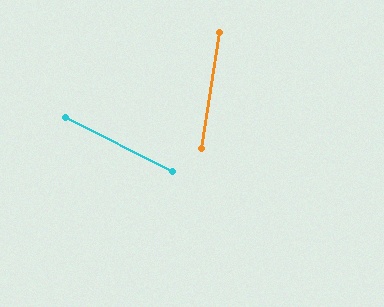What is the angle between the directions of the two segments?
Approximately 72 degrees.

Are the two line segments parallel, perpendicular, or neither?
Neither parallel nor perpendicular — they differ by about 72°.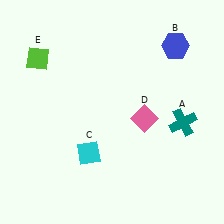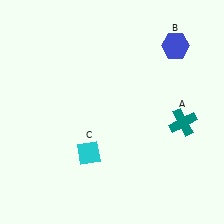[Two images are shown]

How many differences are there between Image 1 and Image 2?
There are 2 differences between the two images.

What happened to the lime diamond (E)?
The lime diamond (E) was removed in Image 2. It was in the top-left area of Image 1.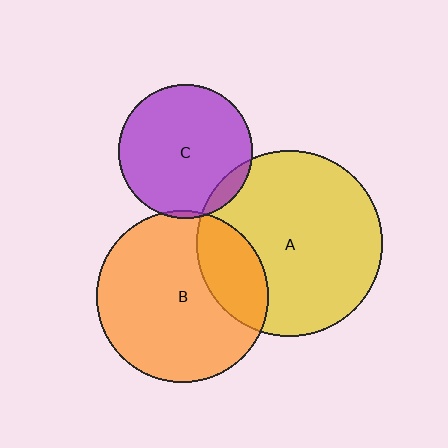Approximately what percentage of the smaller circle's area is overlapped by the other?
Approximately 5%.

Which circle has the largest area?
Circle A (yellow).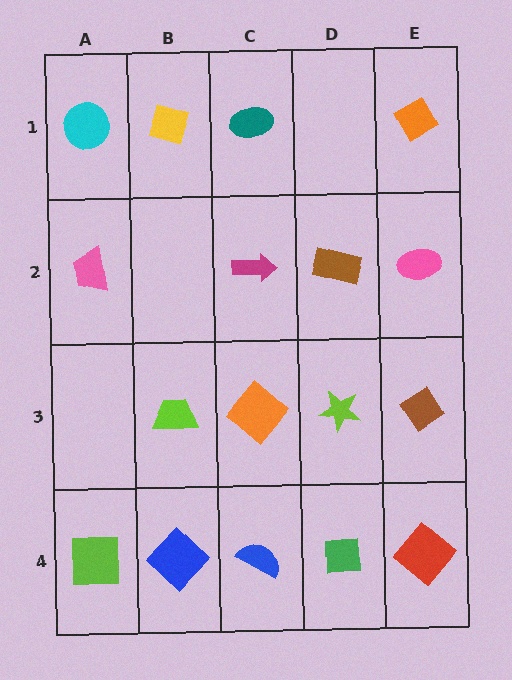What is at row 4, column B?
A blue diamond.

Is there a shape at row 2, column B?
No, that cell is empty.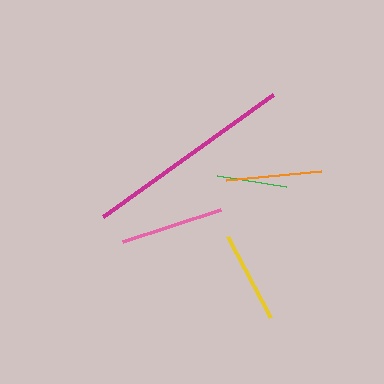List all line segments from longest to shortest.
From longest to shortest: magenta, pink, orange, yellow, green.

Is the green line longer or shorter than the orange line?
The orange line is longer than the green line.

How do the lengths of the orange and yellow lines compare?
The orange and yellow lines are approximately the same length.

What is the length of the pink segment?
The pink segment is approximately 102 pixels long.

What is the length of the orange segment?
The orange segment is approximately 95 pixels long.